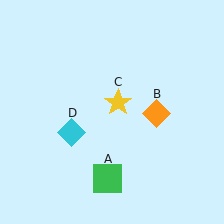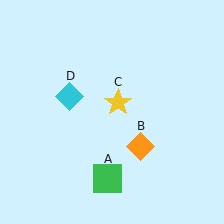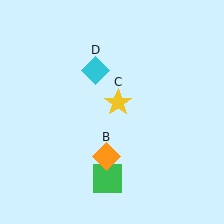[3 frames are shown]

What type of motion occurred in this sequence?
The orange diamond (object B), cyan diamond (object D) rotated clockwise around the center of the scene.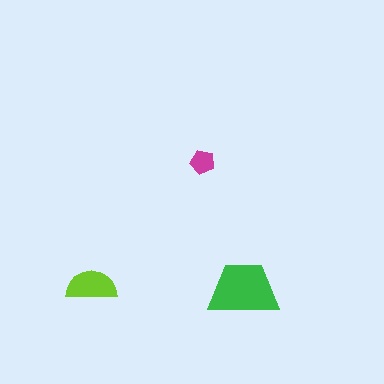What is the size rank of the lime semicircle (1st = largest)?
2nd.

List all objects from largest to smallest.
The green trapezoid, the lime semicircle, the magenta pentagon.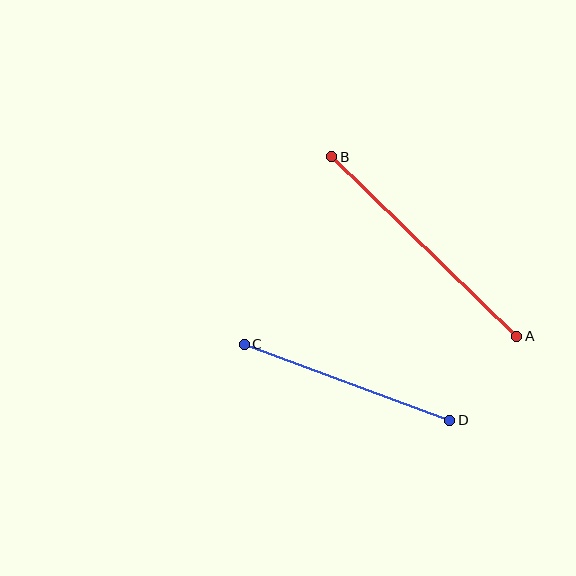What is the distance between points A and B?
The distance is approximately 258 pixels.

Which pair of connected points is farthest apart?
Points A and B are farthest apart.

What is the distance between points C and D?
The distance is approximately 219 pixels.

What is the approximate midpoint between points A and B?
The midpoint is at approximately (424, 246) pixels.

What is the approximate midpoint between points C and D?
The midpoint is at approximately (347, 382) pixels.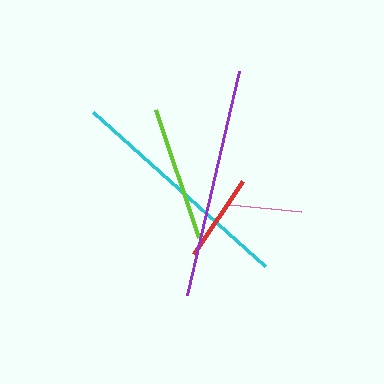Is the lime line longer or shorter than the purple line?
The purple line is longer than the lime line.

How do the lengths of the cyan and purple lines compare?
The cyan and purple lines are approximately the same length.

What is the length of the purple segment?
The purple segment is approximately 230 pixels long.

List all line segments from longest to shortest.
From longest to shortest: cyan, purple, lime, red, pink.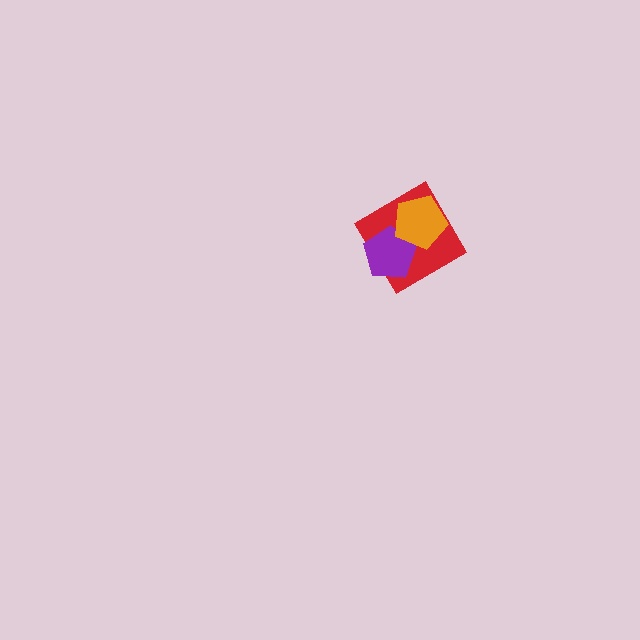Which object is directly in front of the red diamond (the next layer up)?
The purple pentagon is directly in front of the red diamond.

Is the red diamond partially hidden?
Yes, it is partially covered by another shape.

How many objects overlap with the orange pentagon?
2 objects overlap with the orange pentagon.